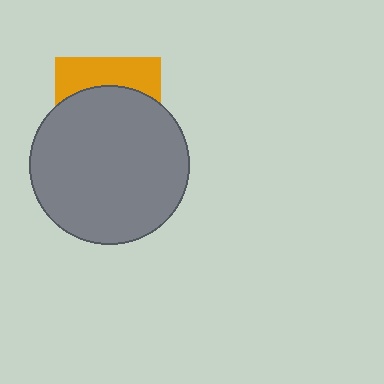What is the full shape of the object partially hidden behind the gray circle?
The partially hidden object is an orange square.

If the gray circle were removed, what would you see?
You would see the complete orange square.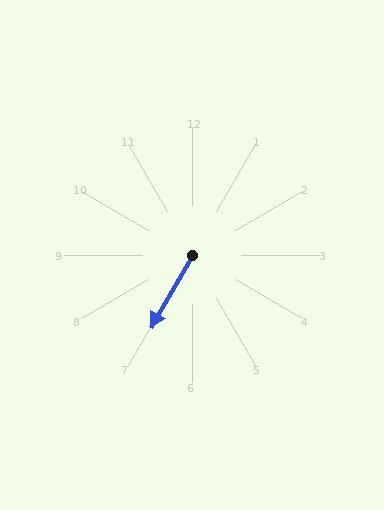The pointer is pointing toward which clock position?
Roughly 7 o'clock.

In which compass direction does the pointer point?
Southwest.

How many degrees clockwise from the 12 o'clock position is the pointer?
Approximately 210 degrees.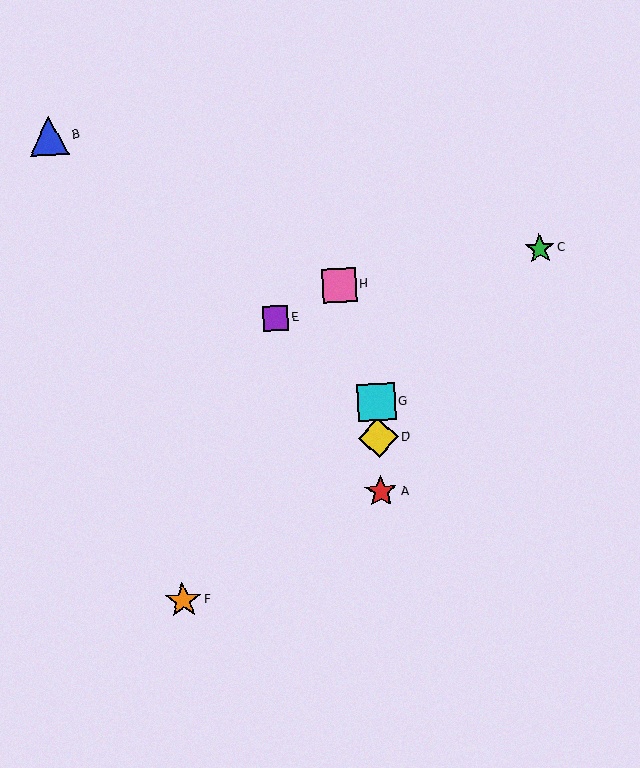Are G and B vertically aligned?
No, G is at x≈376 and B is at x≈49.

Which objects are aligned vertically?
Objects A, D, G are aligned vertically.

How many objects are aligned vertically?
3 objects (A, D, G) are aligned vertically.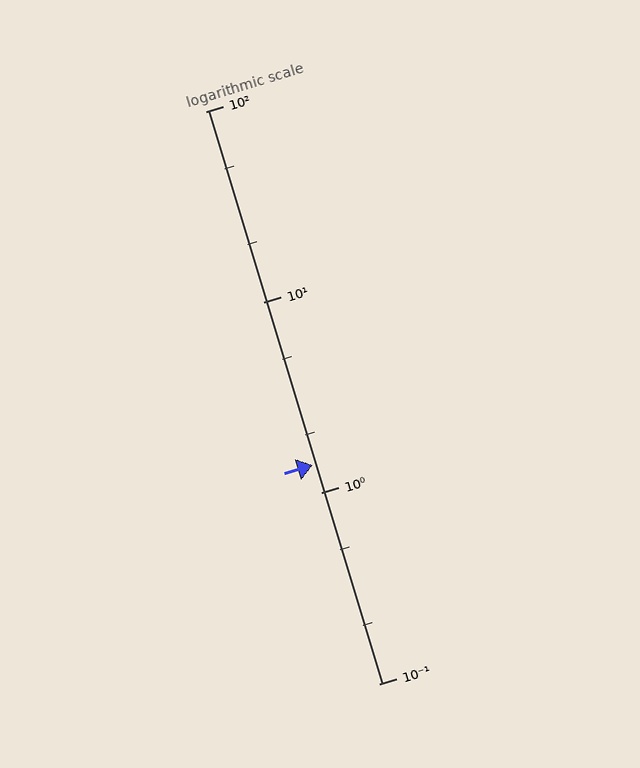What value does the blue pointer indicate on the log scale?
The pointer indicates approximately 1.4.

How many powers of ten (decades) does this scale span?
The scale spans 3 decades, from 0.1 to 100.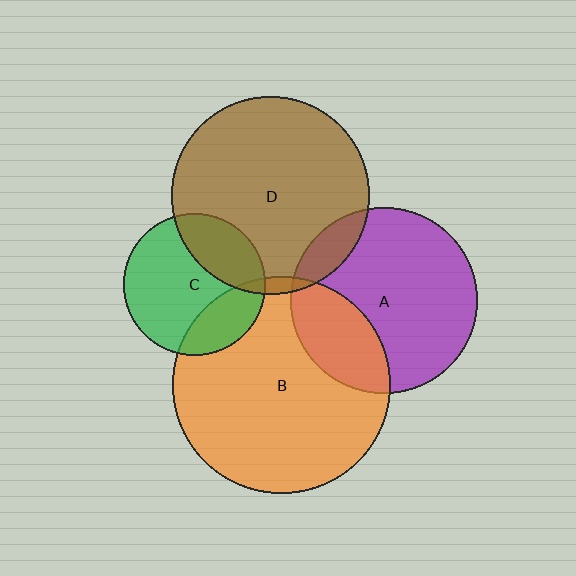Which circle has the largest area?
Circle B (orange).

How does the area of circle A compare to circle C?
Approximately 1.7 times.